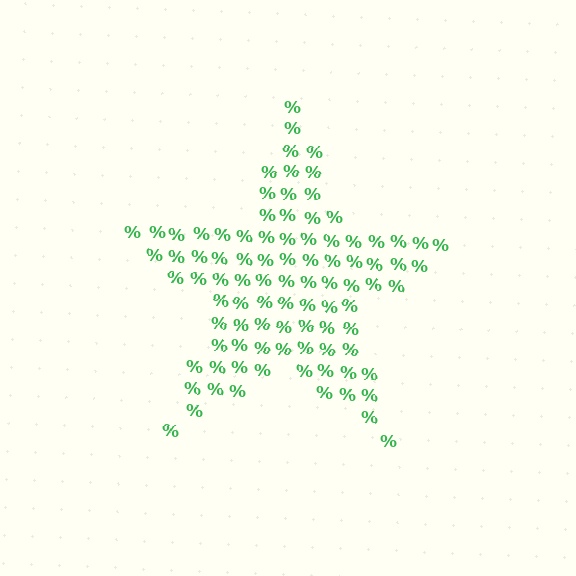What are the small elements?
The small elements are percent signs.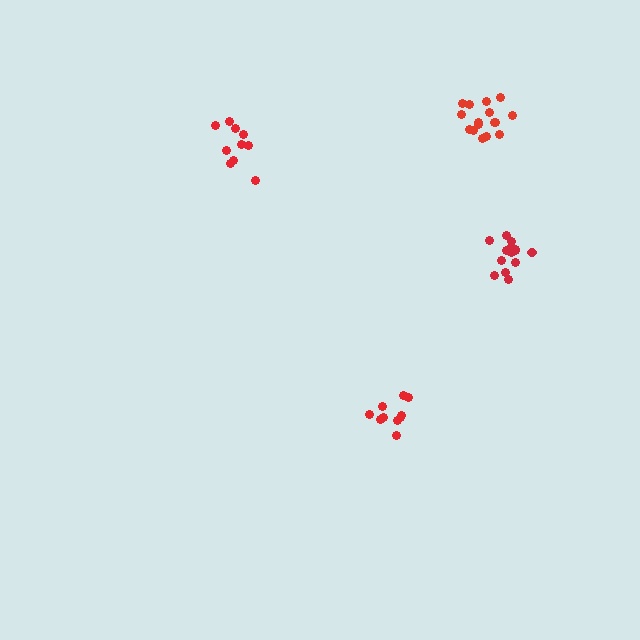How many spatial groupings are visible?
There are 4 spatial groupings.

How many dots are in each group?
Group 1: 16 dots, Group 2: 10 dots, Group 3: 10 dots, Group 4: 16 dots (52 total).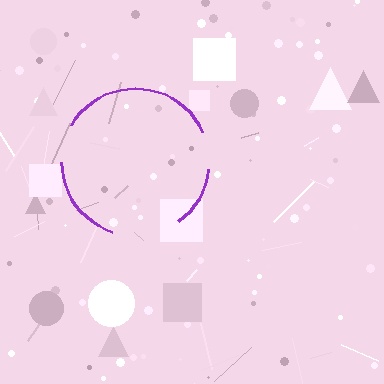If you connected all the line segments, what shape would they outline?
They would outline a circle.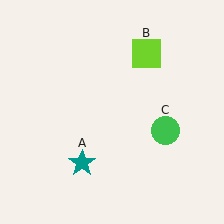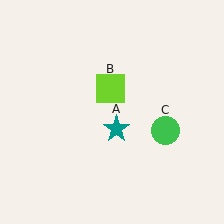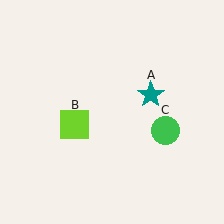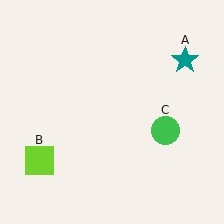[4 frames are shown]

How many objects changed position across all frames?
2 objects changed position: teal star (object A), lime square (object B).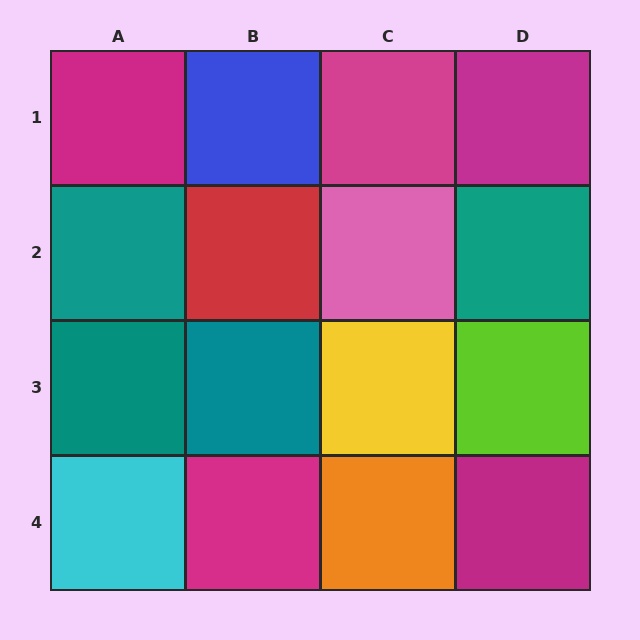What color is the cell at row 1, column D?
Magenta.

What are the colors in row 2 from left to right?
Teal, red, pink, teal.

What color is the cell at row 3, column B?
Teal.